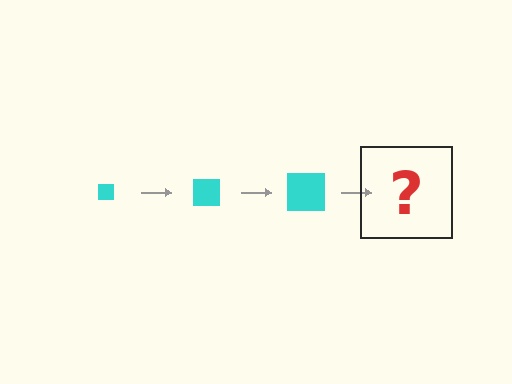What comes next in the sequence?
The next element should be a cyan square, larger than the previous one.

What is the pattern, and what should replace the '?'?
The pattern is that the square gets progressively larger each step. The '?' should be a cyan square, larger than the previous one.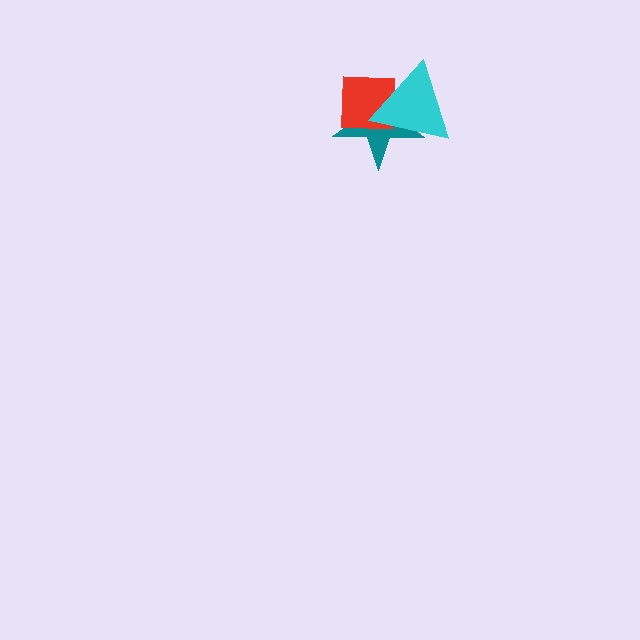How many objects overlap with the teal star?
2 objects overlap with the teal star.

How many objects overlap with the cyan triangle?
2 objects overlap with the cyan triangle.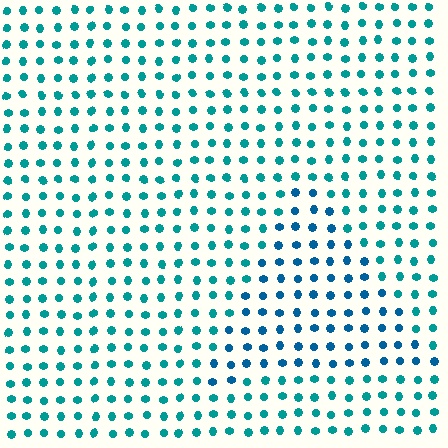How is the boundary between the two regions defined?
The boundary is defined purely by a slight shift in hue (about 25 degrees). Spacing, size, and orientation are identical on both sides.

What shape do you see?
I see a triangle.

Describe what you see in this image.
The image is filled with small teal elements in a uniform arrangement. A triangle-shaped region is visible where the elements are tinted to a slightly different hue, forming a subtle color boundary.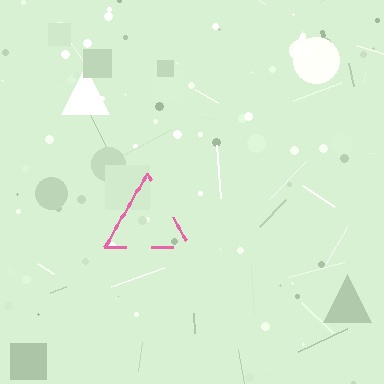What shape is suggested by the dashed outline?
The dashed outline suggests a triangle.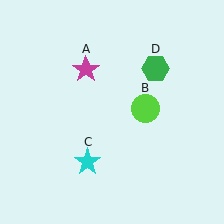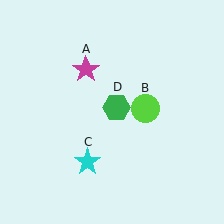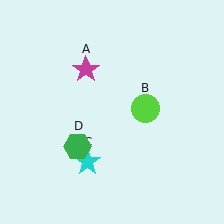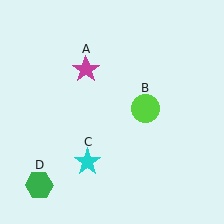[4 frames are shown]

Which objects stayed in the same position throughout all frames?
Magenta star (object A) and lime circle (object B) and cyan star (object C) remained stationary.